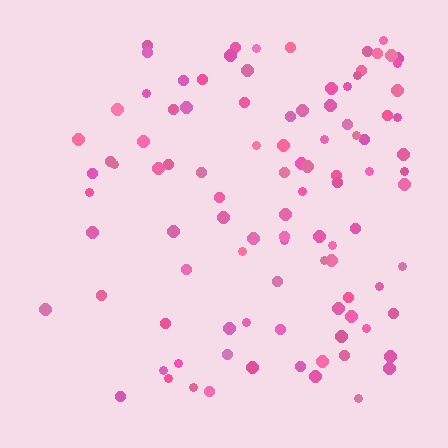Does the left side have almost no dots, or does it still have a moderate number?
Still a moderate number, just noticeably fewer than the right.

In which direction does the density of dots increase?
From left to right, with the right side densest.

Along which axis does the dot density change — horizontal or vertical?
Horizontal.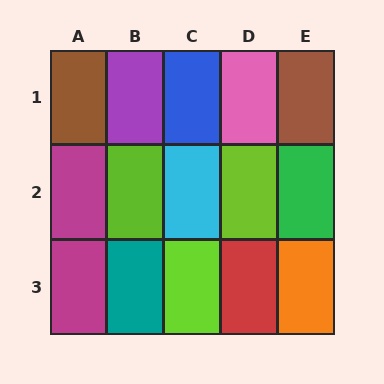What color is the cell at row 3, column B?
Teal.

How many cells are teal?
1 cell is teal.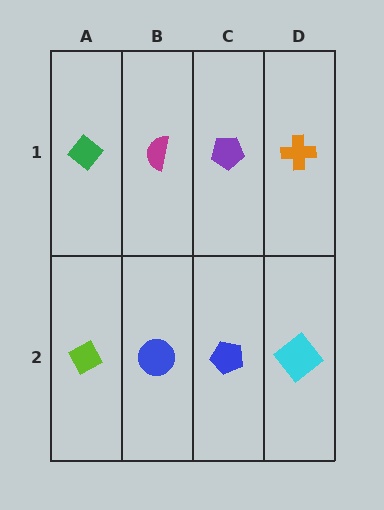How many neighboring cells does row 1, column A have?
2.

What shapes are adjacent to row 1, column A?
A lime diamond (row 2, column A), a magenta semicircle (row 1, column B).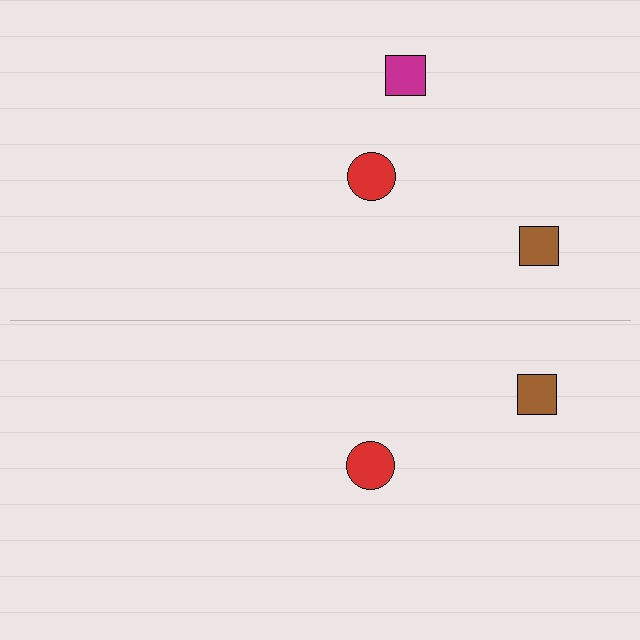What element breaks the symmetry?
A magenta square is missing from the bottom side.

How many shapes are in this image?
There are 5 shapes in this image.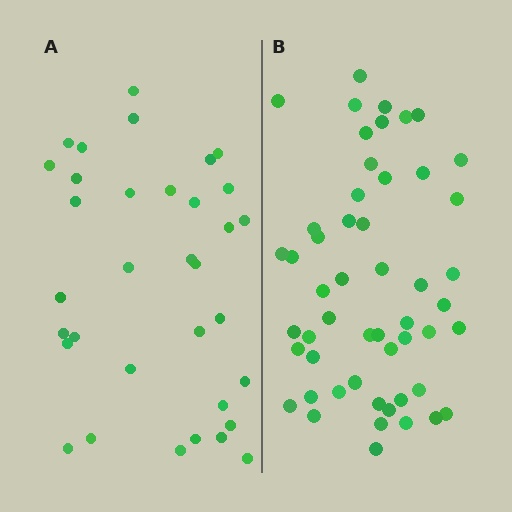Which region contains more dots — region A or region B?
Region B (the right region) has more dots.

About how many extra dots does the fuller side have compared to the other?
Region B has approximately 20 more dots than region A.